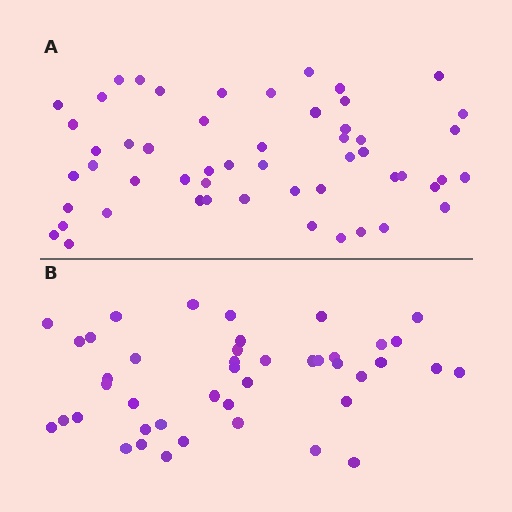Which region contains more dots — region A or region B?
Region A (the top region) has more dots.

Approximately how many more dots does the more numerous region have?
Region A has roughly 10 or so more dots than region B.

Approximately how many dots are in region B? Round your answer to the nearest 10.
About 40 dots. (The exact count is 43, which rounds to 40.)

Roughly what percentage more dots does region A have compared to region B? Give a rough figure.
About 25% more.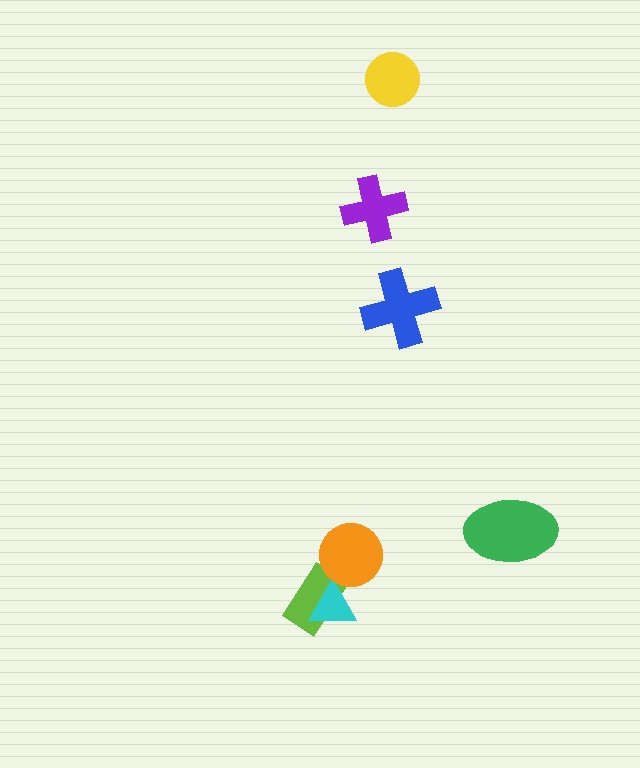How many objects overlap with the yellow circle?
0 objects overlap with the yellow circle.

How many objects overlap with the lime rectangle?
1 object overlaps with the lime rectangle.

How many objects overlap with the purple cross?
0 objects overlap with the purple cross.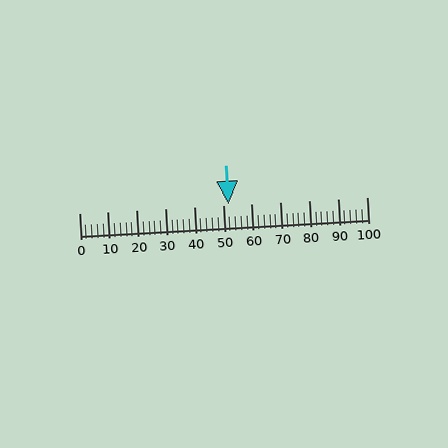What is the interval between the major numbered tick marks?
The major tick marks are spaced 10 units apart.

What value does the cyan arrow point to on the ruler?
The cyan arrow points to approximately 52.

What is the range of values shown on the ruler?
The ruler shows values from 0 to 100.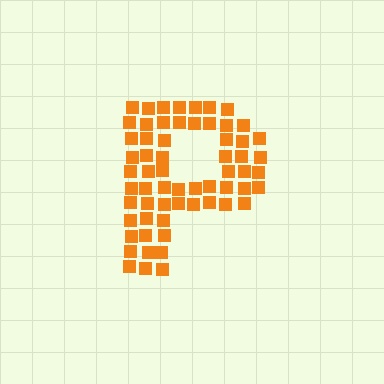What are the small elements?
The small elements are squares.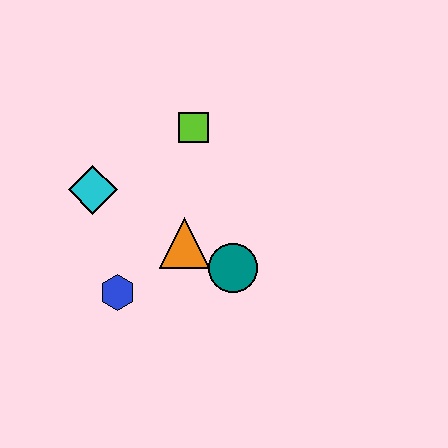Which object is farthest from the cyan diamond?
The teal circle is farthest from the cyan diamond.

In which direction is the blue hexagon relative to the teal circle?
The blue hexagon is to the left of the teal circle.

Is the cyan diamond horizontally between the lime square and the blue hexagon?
No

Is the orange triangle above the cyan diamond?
No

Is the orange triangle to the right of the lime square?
No